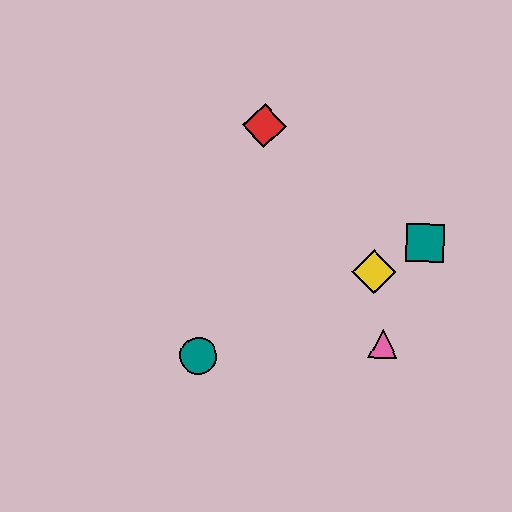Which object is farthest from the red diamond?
The pink triangle is farthest from the red diamond.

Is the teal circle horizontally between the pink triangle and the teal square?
No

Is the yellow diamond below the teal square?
Yes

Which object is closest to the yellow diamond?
The teal square is closest to the yellow diamond.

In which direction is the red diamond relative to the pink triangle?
The red diamond is above the pink triangle.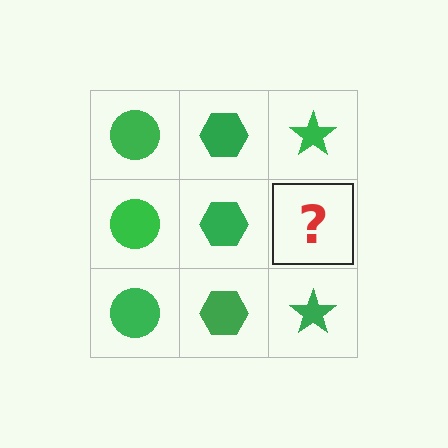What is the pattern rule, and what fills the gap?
The rule is that each column has a consistent shape. The gap should be filled with a green star.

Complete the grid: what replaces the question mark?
The question mark should be replaced with a green star.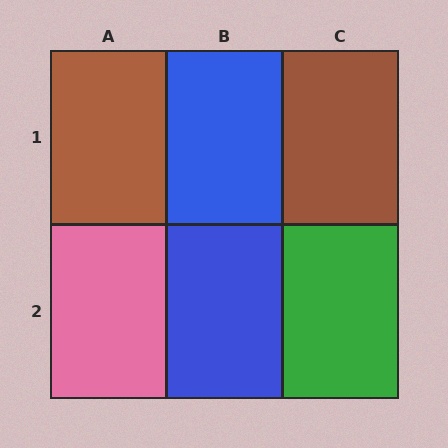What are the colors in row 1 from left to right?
Brown, blue, brown.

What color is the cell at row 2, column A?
Pink.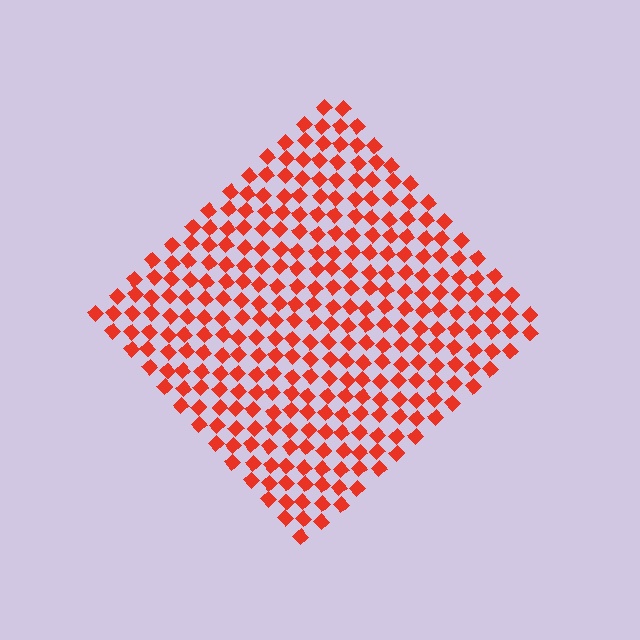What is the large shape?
The large shape is a diamond.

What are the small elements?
The small elements are diamonds.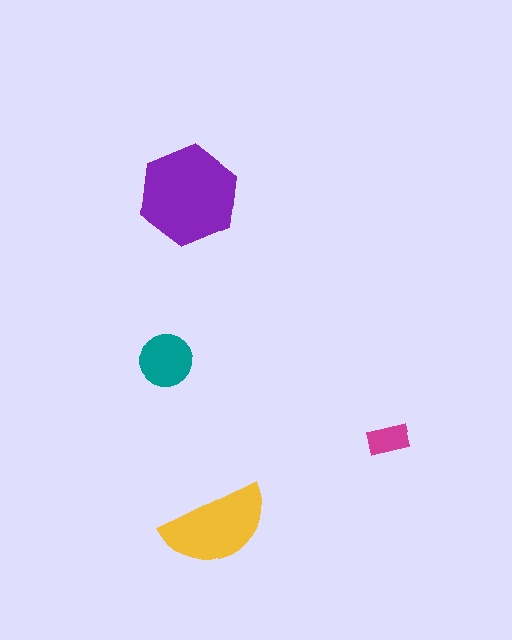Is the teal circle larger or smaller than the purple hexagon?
Smaller.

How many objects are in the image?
There are 4 objects in the image.